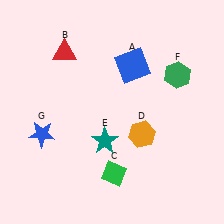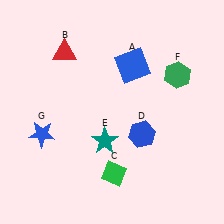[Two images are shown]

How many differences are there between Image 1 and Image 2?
There is 1 difference between the two images.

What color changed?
The hexagon (D) changed from orange in Image 1 to blue in Image 2.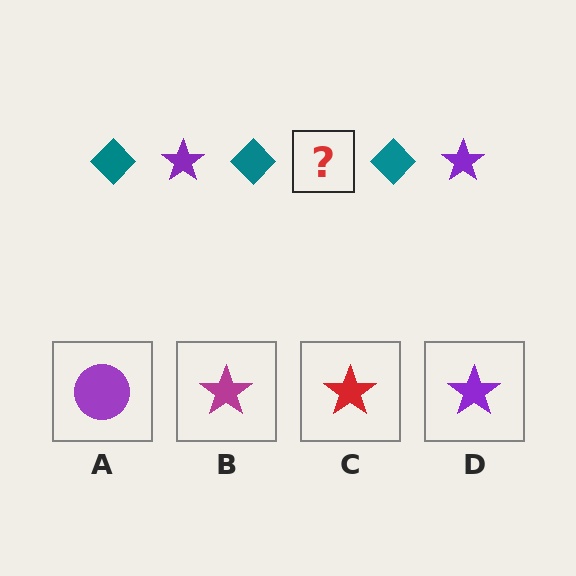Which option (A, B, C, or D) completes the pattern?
D.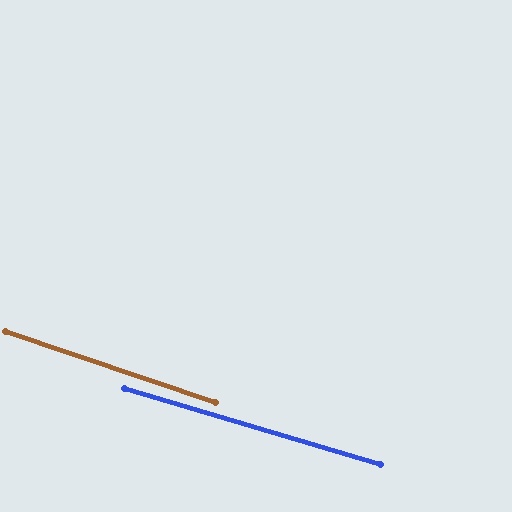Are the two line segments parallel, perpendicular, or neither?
Parallel — their directions differ by only 2.0°.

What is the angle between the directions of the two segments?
Approximately 2 degrees.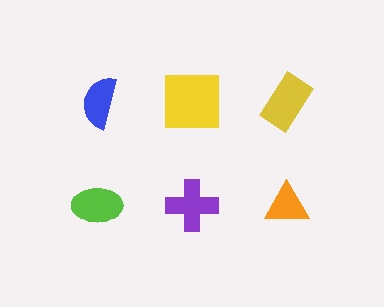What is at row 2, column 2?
A purple cross.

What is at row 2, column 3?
An orange triangle.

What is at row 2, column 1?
A lime ellipse.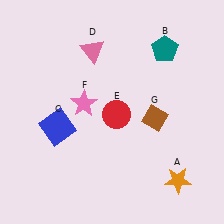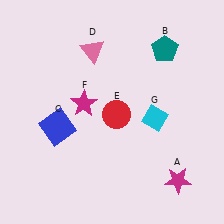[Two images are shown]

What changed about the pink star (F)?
In Image 1, F is pink. In Image 2, it changed to magenta.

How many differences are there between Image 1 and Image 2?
There are 3 differences between the two images.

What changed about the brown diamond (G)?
In Image 1, G is brown. In Image 2, it changed to cyan.